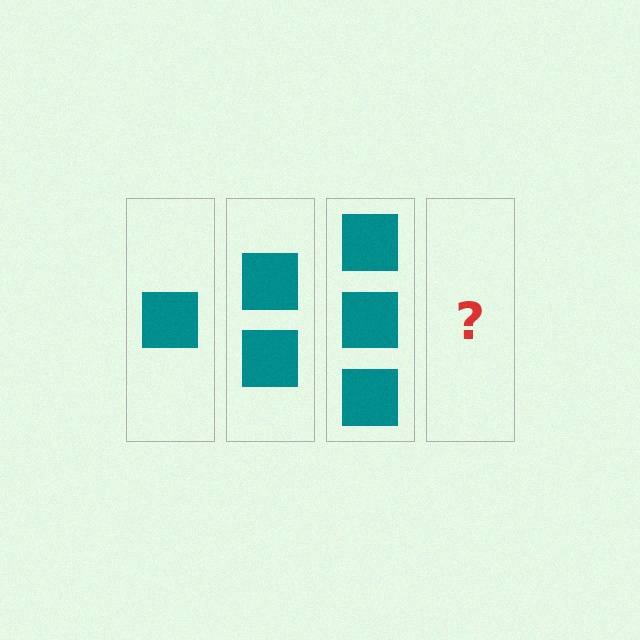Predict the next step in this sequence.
The next step is 4 squares.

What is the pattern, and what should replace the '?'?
The pattern is that each step adds one more square. The '?' should be 4 squares.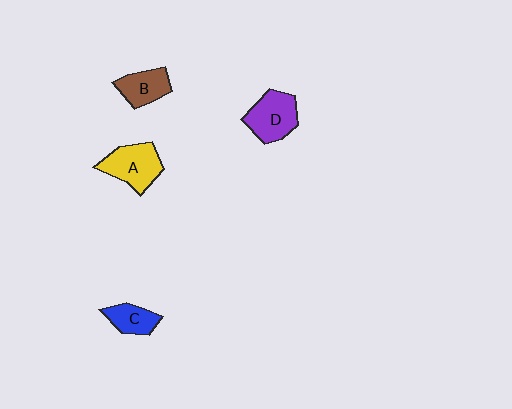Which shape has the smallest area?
Shape C (blue).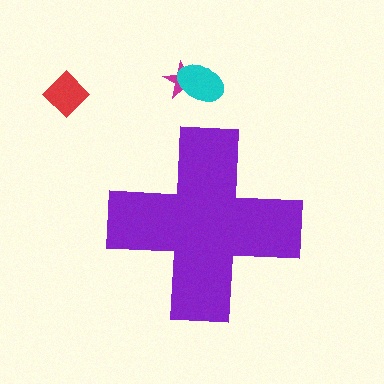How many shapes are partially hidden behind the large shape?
0 shapes are partially hidden.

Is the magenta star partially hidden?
No, the magenta star is fully visible.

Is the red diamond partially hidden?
No, the red diamond is fully visible.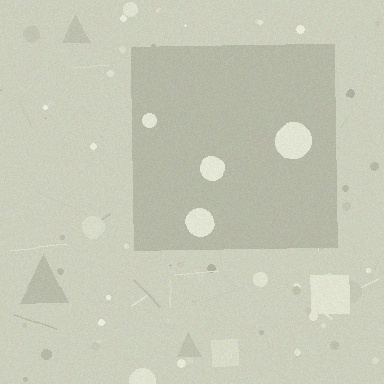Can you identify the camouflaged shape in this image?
The camouflaged shape is a square.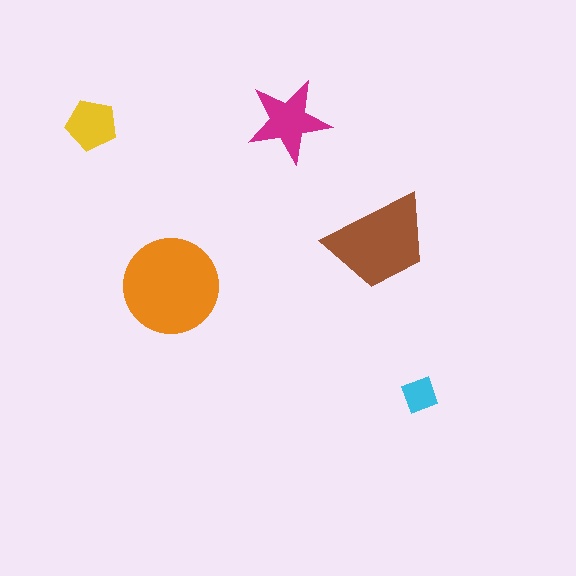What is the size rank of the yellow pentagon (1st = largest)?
4th.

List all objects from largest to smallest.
The orange circle, the brown trapezoid, the magenta star, the yellow pentagon, the cyan square.